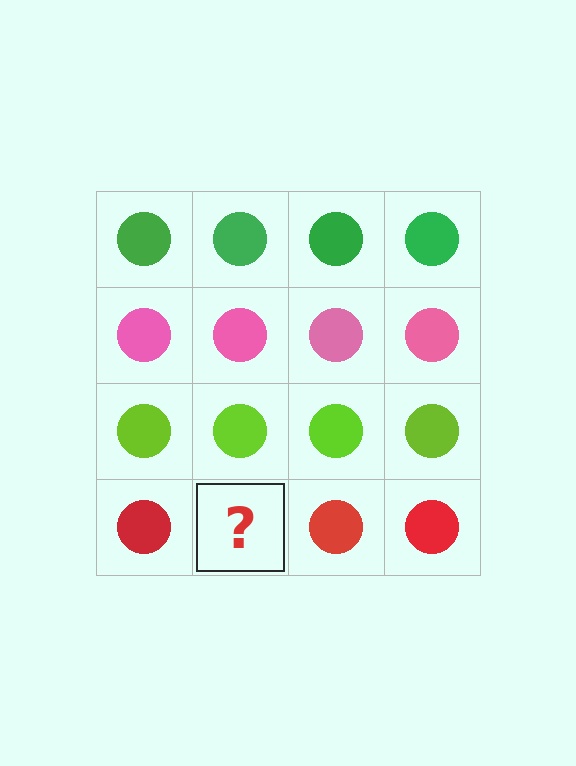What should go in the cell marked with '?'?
The missing cell should contain a red circle.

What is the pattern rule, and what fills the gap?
The rule is that each row has a consistent color. The gap should be filled with a red circle.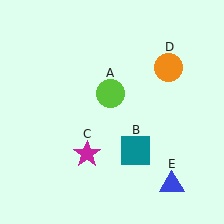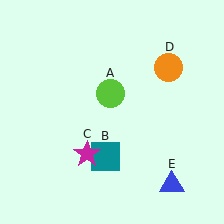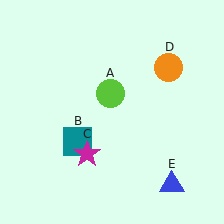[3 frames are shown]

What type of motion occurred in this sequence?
The teal square (object B) rotated clockwise around the center of the scene.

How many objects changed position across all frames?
1 object changed position: teal square (object B).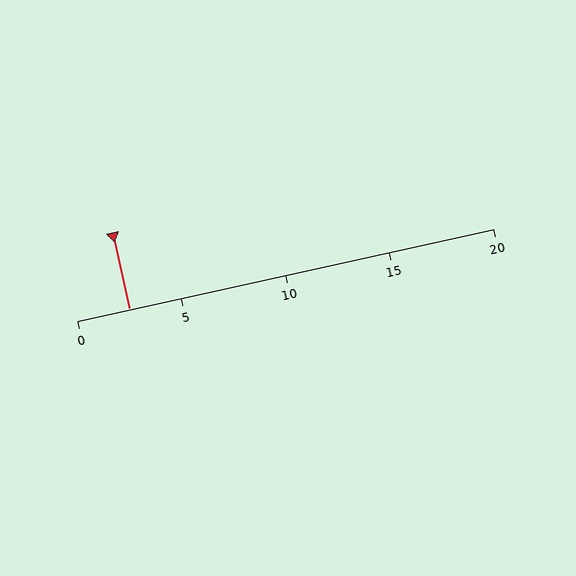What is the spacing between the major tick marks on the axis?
The major ticks are spaced 5 apart.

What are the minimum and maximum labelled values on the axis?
The axis runs from 0 to 20.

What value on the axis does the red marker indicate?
The marker indicates approximately 2.5.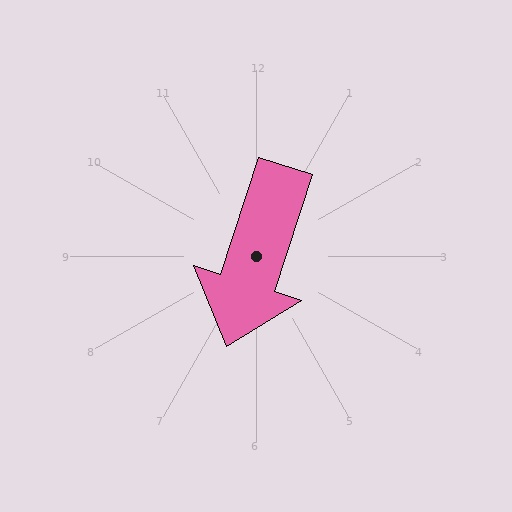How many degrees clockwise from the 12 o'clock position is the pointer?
Approximately 198 degrees.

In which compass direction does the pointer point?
South.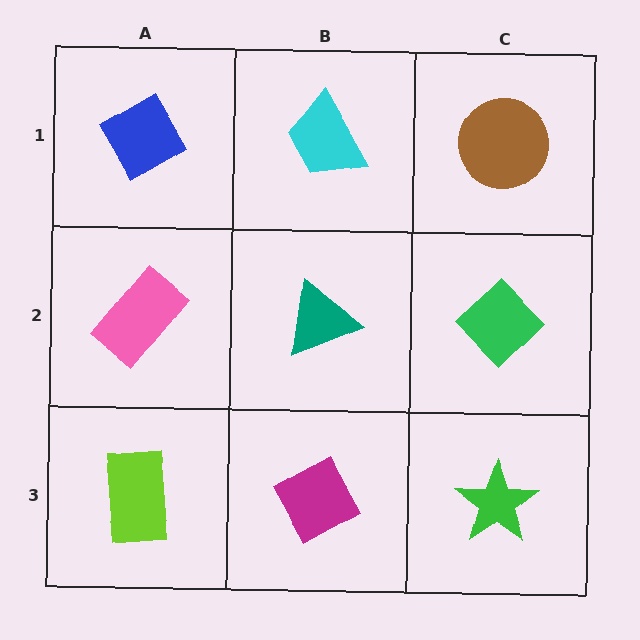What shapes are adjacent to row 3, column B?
A teal triangle (row 2, column B), a lime rectangle (row 3, column A), a green star (row 3, column C).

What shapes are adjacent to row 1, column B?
A teal triangle (row 2, column B), a blue diamond (row 1, column A), a brown circle (row 1, column C).